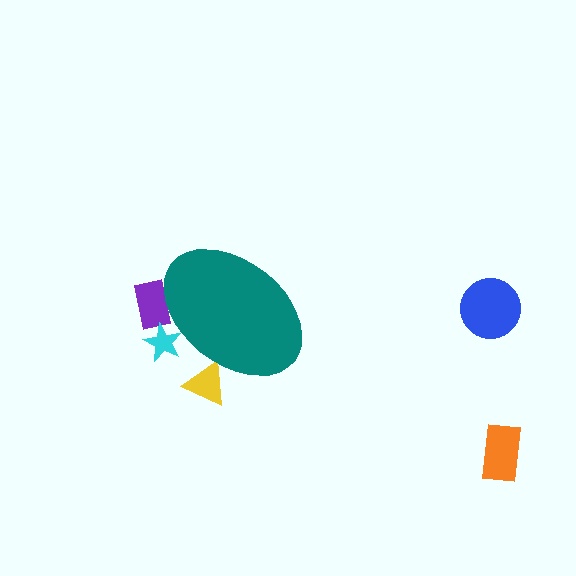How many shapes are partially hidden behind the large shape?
3 shapes are partially hidden.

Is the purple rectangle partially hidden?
Yes, the purple rectangle is partially hidden behind the teal ellipse.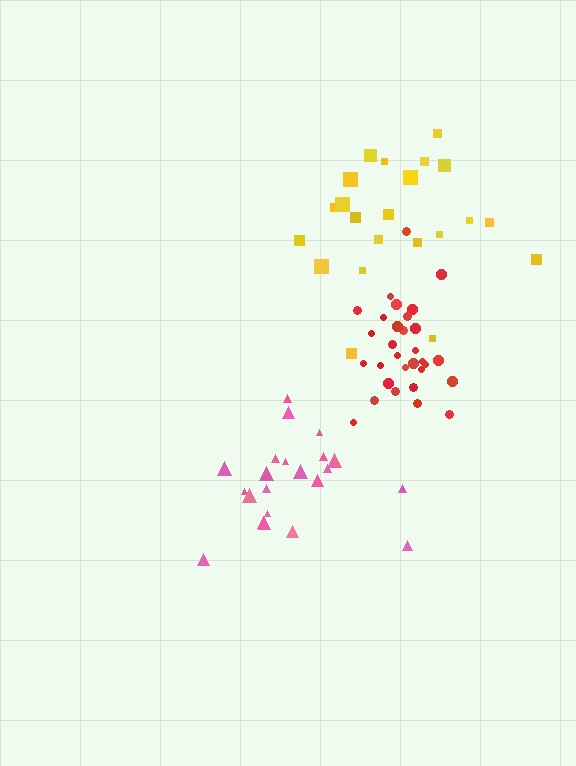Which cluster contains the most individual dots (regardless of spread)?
Red (31).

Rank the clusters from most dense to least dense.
red, pink, yellow.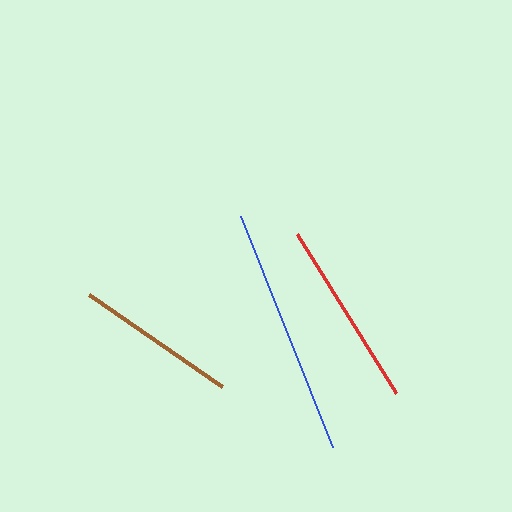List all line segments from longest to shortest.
From longest to shortest: blue, red, brown.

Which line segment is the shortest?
The brown line is the shortest at approximately 162 pixels.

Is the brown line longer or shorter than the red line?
The red line is longer than the brown line.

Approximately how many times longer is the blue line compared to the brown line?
The blue line is approximately 1.5 times the length of the brown line.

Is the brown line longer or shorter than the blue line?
The blue line is longer than the brown line.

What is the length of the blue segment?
The blue segment is approximately 248 pixels long.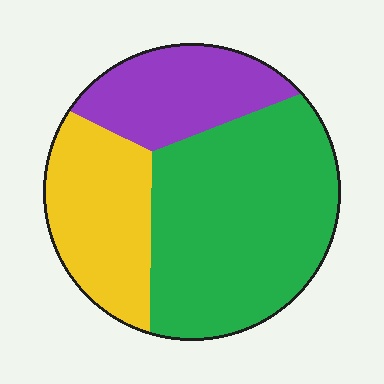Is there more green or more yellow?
Green.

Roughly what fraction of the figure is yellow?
Yellow takes up about one quarter (1/4) of the figure.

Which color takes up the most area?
Green, at roughly 55%.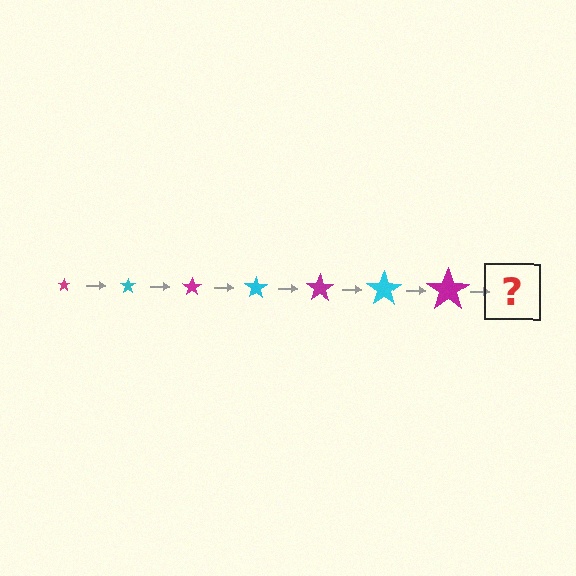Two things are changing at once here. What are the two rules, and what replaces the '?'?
The two rules are that the star grows larger each step and the color cycles through magenta and cyan. The '?' should be a cyan star, larger than the previous one.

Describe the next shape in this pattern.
It should be a cyan star, larger than the previous one.